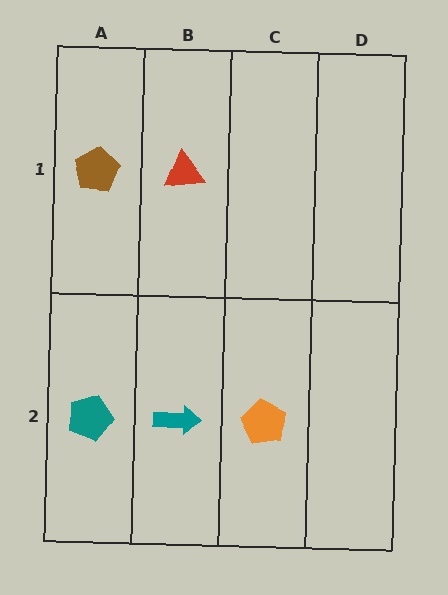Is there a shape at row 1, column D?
No, that cell is empty.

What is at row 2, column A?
A teal pentagon.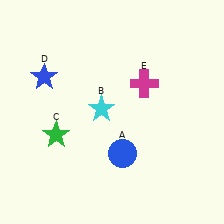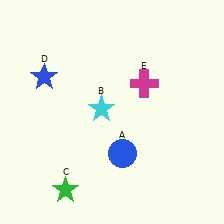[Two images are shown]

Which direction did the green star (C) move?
The green star (C) moved down.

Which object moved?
The green star (C) moved down.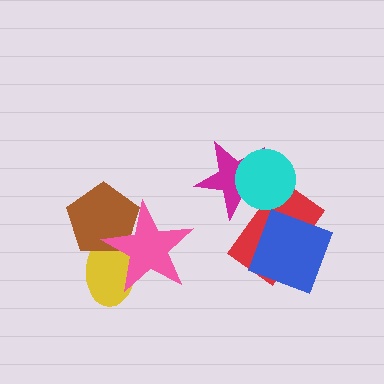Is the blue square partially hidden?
No, no other shape covers it.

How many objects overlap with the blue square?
1 object overlaps with the blue square.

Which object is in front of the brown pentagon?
The pink star is in front of the brown pentagon.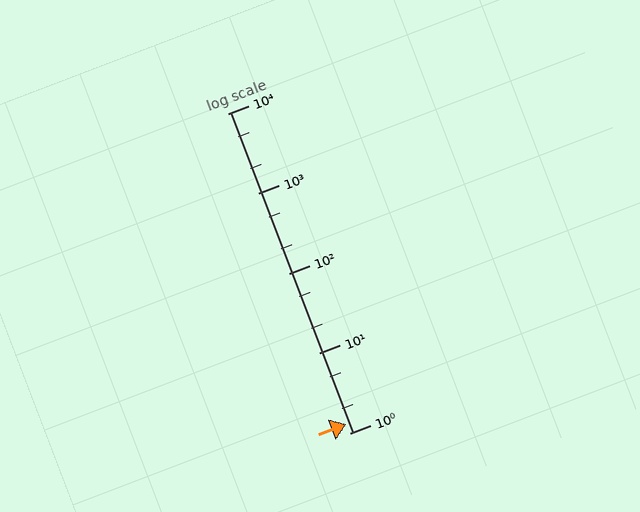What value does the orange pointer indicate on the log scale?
The pointer indicates approximately 1.3.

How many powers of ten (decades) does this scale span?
The scale spans 4 decades, from 1 to 10000.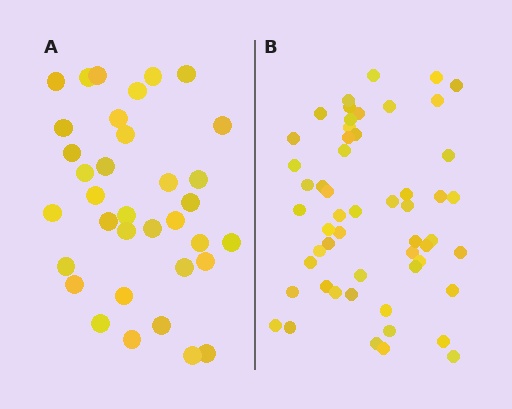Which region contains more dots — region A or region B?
Region B (the right region) has more dots.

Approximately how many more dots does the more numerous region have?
Region B has approximately 20 more dots than region A.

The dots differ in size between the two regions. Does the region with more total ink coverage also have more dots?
No. Region A has more total ink coverage because its dots are larger, but region B actually contains more individual dots. Total area can be misleading — the number of items is what matters here.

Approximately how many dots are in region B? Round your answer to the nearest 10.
About 50 dots. (The exact count is 54, which rounds to 50.)